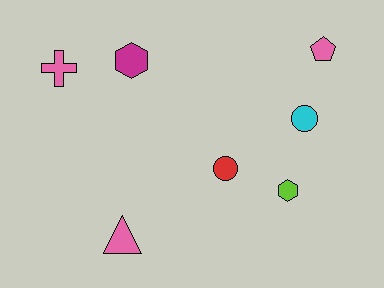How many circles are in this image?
There are 2 circles.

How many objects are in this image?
There are 7 objects.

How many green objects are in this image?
There are no green objects.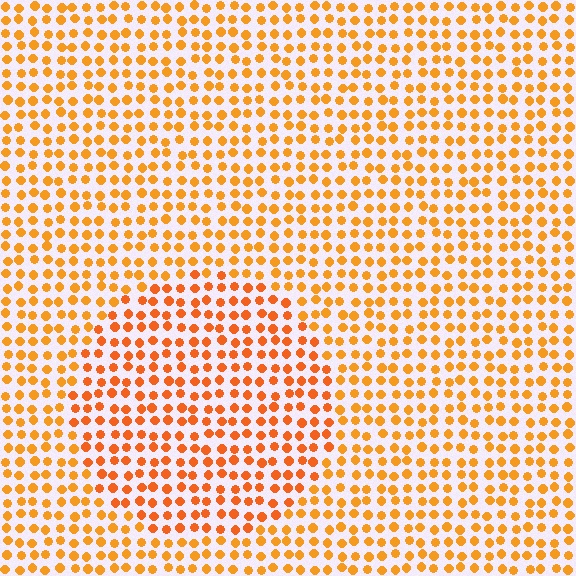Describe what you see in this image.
The image is filled with small orange elements in a uniform arrangement. A circle-shaped region is visible where the elements are tinted to a slightly different hue, forming a subtle color boundary.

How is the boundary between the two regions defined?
The boundary is defined purely by a slight shift in hue (about 16 degrees). Spacing, size, and orientation are identical on both sides.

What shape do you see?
I see a circle.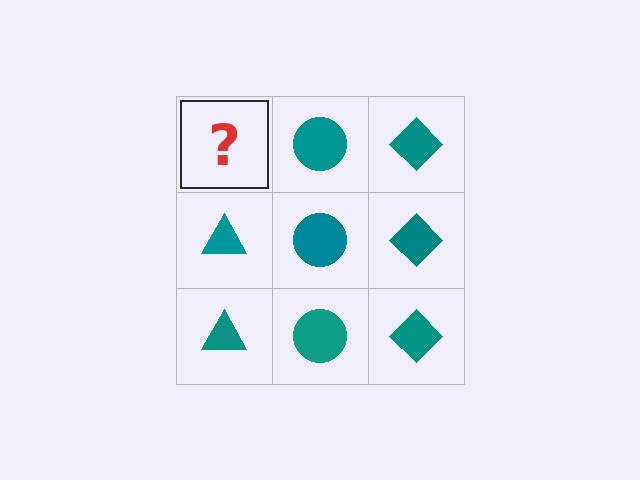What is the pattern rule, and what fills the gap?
The rule is that each column has a consistent shape. The gap should be filled with a teal triangle.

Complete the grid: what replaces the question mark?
The question mark should be replaced with a teal triangle.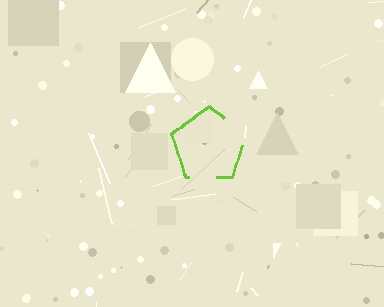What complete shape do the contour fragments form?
The contour fragments form a pentagon.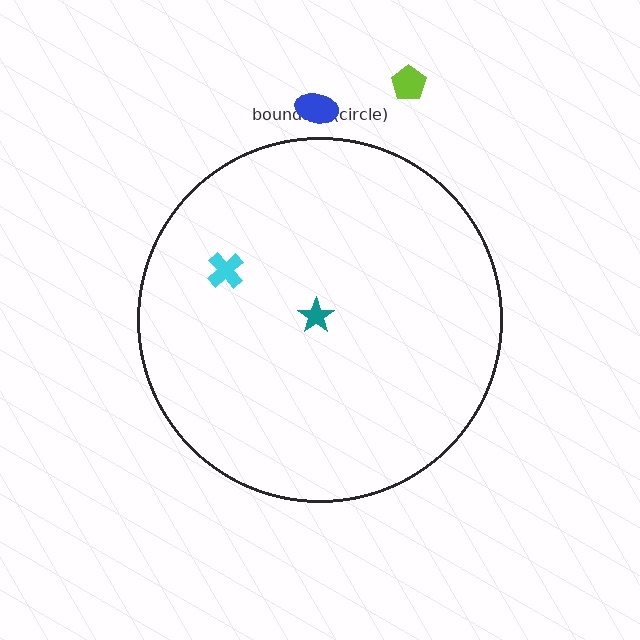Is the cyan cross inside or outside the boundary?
Inside.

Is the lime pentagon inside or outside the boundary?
Outside.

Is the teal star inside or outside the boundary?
Inside.